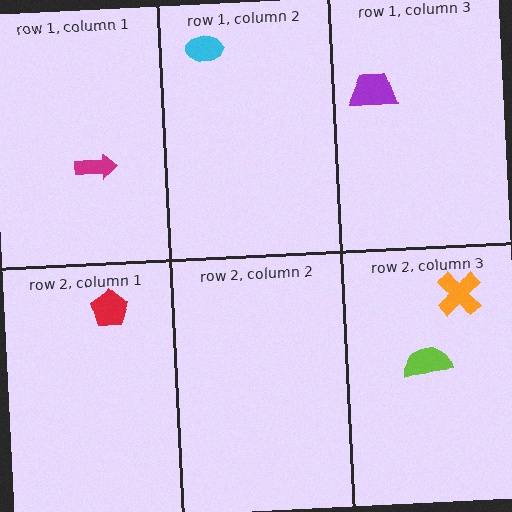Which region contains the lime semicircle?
The row 2, column 3 region.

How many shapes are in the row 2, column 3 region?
2.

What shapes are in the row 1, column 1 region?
The magenta arrow.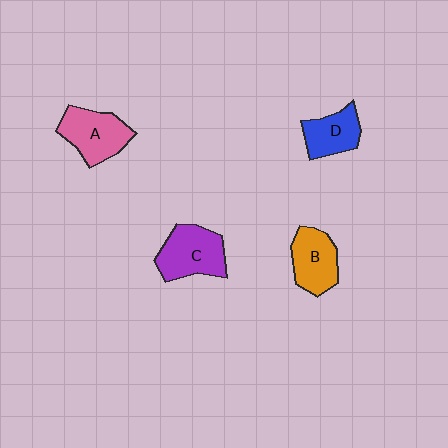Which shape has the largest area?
Shape C (purple).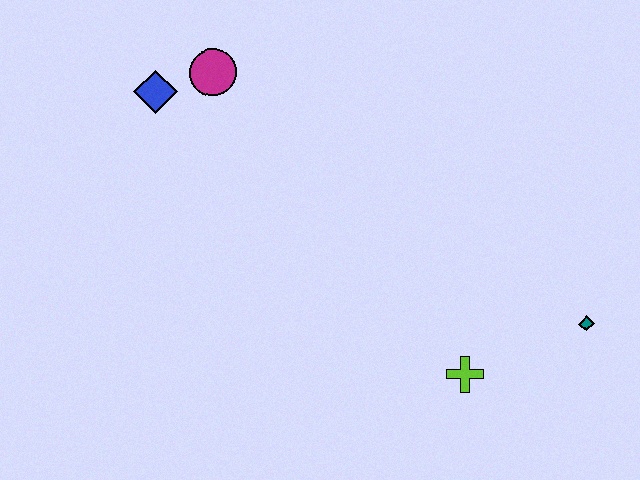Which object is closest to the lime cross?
The teal diamond is closest to the lime cross.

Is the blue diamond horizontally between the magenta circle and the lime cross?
No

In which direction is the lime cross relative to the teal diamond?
The lime cross is to the left of the teal diamond.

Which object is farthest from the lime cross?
The blue diamond is farthest from the lime cross.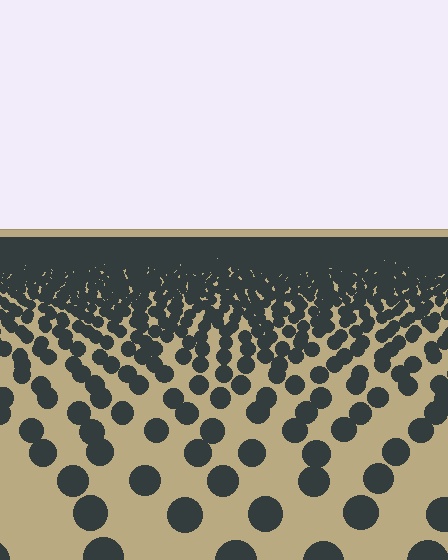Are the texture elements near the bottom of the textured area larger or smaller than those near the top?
Larger. Near the bottom, elements are closer to the viewer and appear at a bigger on-screen size.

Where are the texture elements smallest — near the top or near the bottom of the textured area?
Near the top.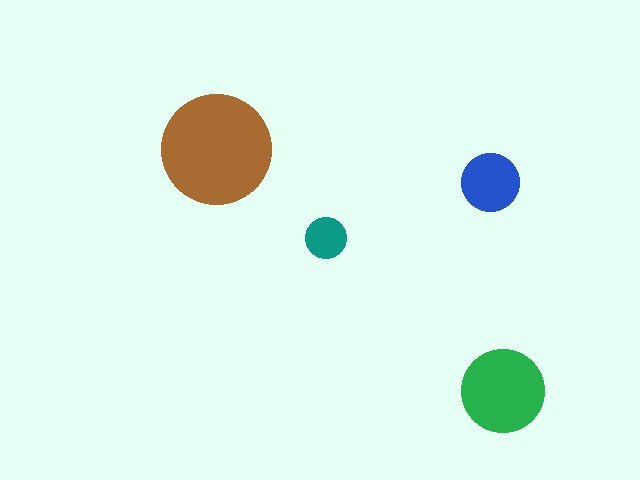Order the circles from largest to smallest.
the brown one, the green one, the blue one, the teal one.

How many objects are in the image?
There are 4 objects in the image.